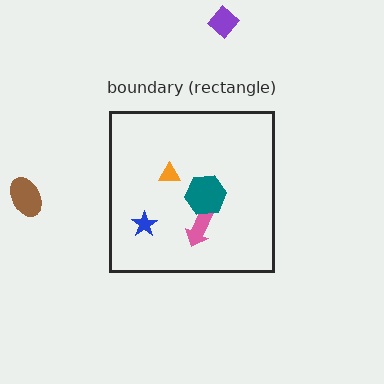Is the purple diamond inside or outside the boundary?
Outside.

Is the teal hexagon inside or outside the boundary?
Inside.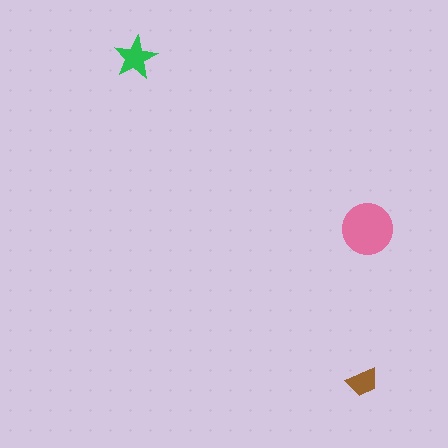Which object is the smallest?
The brown trapezoid.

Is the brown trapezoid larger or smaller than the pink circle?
Smaller.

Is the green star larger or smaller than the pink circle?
Smaller.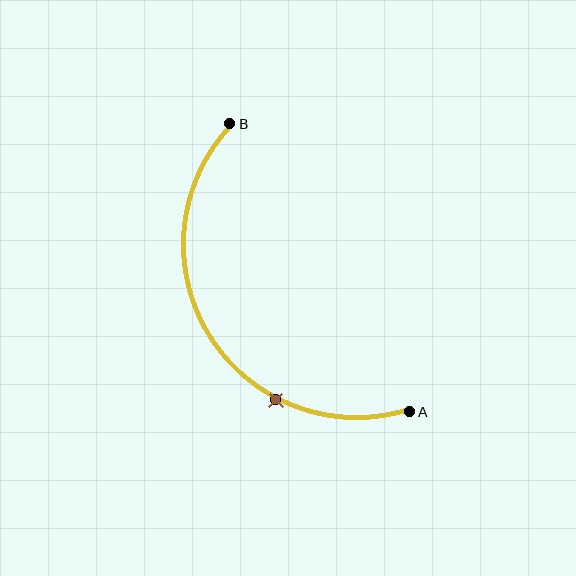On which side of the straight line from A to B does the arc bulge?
The arc bulges to the left of the straight line connecting A and B.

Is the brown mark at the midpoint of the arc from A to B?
No. The brown mark lies on the arc but is closer to endpoint A. The arc midpoint would be at the point on the curve equidistant along the arc from both A and B.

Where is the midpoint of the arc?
The arc midpoint is the point on the curve farthest from the straight line joining A and B. It sits to the left of that line.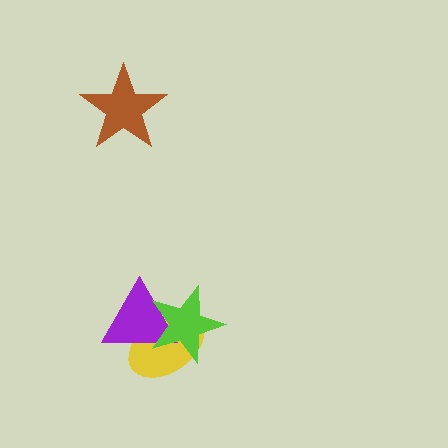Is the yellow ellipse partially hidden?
Yes, it is partially covered by another shape.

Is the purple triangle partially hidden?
Yes, it is partially covered by another shape.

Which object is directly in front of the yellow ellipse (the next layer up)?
The purple triangle is directly in front of the yellow ellipse.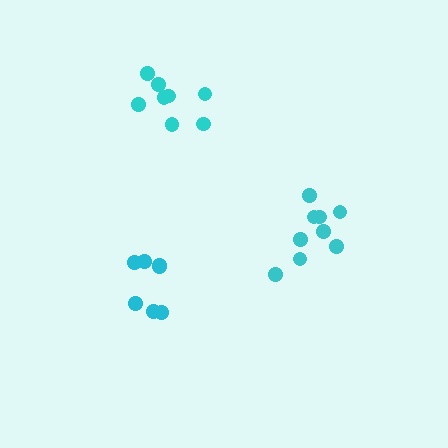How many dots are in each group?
Group 1: 7 dots, Group 2: 9 dots, Group 3: 8 dots (24 total).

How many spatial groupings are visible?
There are 3 spatial groupings.